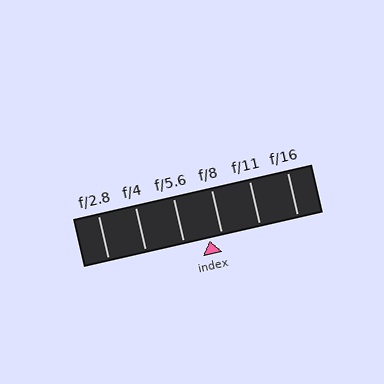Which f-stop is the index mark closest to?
The index mark is closest to f/8.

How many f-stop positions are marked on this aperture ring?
There are 6 f-stop positions marked.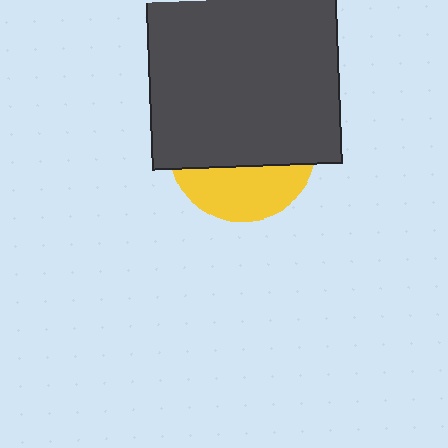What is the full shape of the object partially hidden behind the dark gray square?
The partially hidden object is a yellow circle.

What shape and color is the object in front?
The object in front is a dark gray square.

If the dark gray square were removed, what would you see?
You would see the complete yellow circle.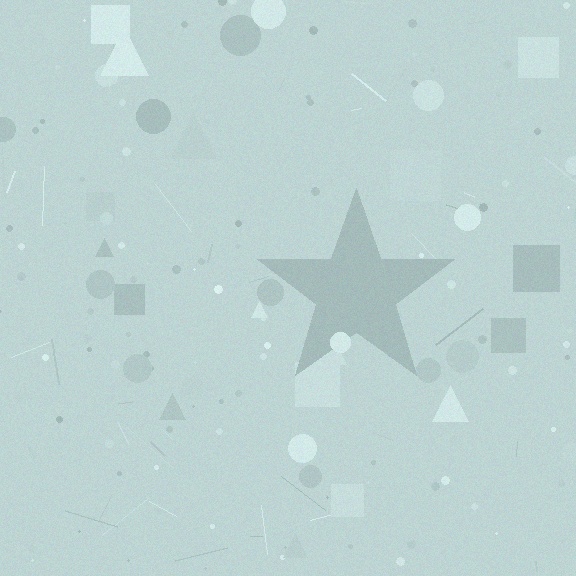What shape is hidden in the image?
A star is hidden in the image.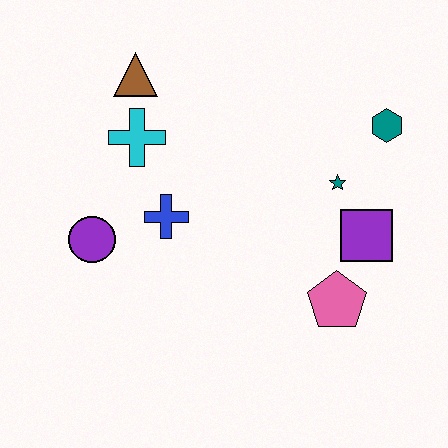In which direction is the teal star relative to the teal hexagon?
The teal star is below the teal hexagon.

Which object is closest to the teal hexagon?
The teal star is closest to the teal hexagon.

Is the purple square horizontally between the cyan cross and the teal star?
No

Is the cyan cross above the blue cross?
Yes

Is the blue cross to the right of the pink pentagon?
No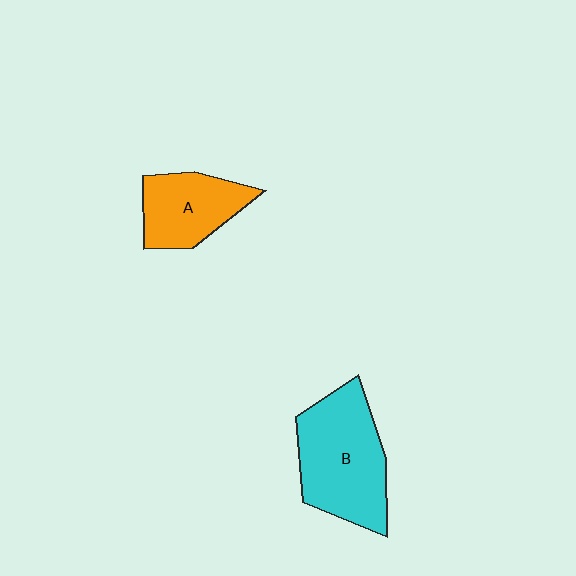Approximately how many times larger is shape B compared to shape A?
Approximately 1.6 times.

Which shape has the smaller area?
Shape A (orange).